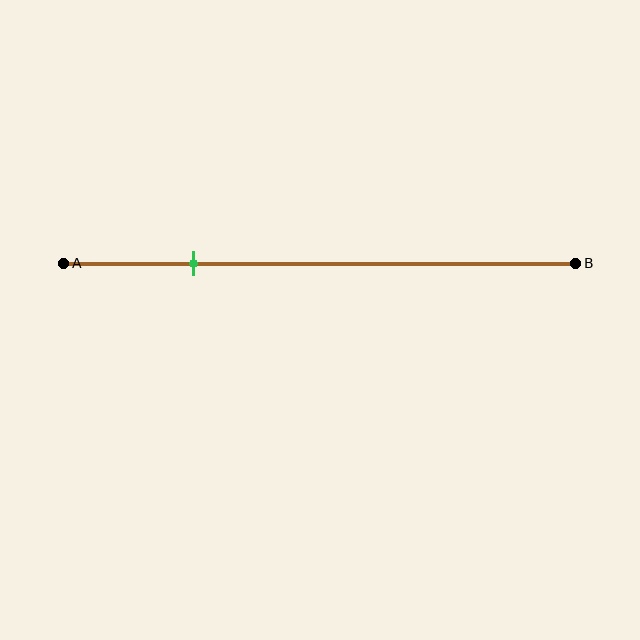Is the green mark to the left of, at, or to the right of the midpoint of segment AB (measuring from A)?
The green mark is to the left of the midpoint of segment AB.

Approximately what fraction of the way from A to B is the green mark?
The green mark is approximately 25% of the way from A to B.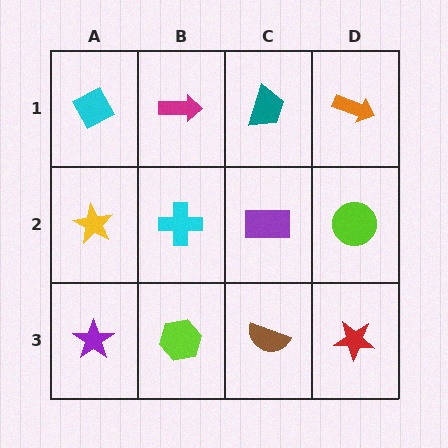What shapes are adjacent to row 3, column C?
A purple rectangle (row 2, column C), a lime hexagon (row 3, column B), a red star (row 3, column D).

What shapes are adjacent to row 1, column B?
A cyan cross (row 2, column B), a cyan diamond (row 1, column A), a teal trapezoid (row 1, column C).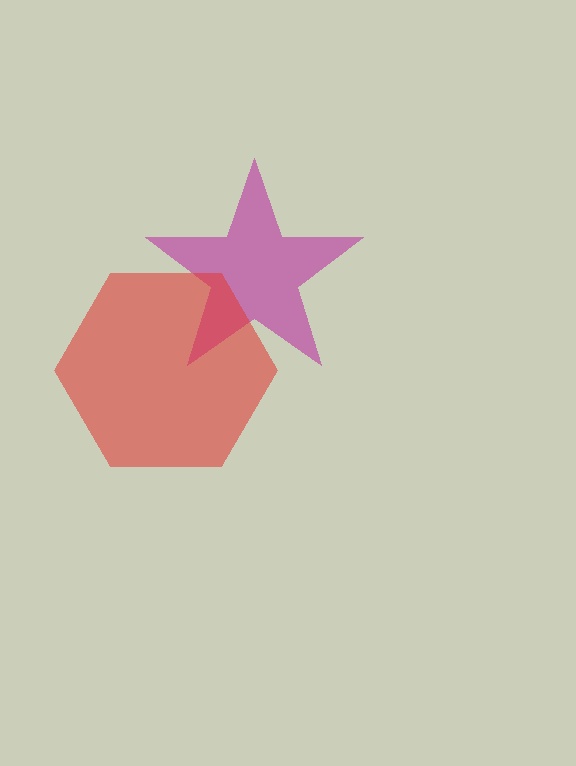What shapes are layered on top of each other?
The layered shapes are: a magenta star, a red hexagon.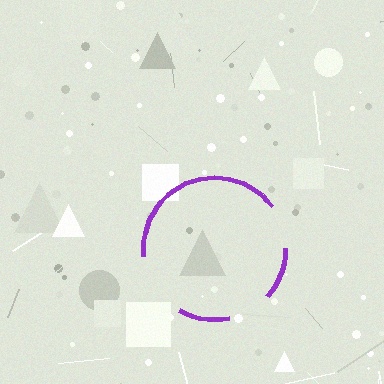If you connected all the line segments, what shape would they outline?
They would outline a circle.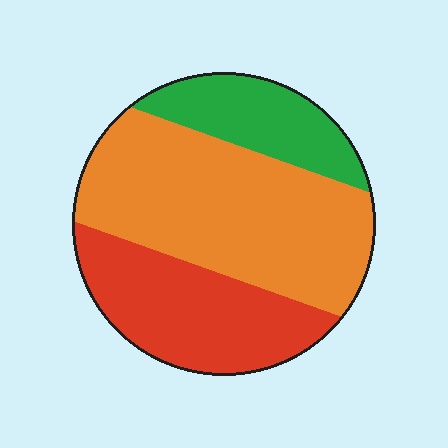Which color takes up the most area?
Orange, at roughly 50%.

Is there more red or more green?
Red.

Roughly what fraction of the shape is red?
Red covers 30% of the shape.